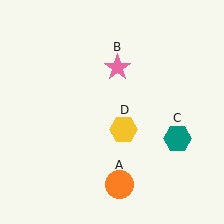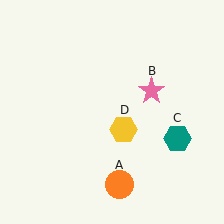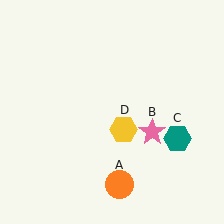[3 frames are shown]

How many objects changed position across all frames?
1 object changed position: pink star (object B).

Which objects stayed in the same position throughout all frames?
Orange circle (object A) and teal hexagon (object C) and yellow hexagon (object D) remained stationary.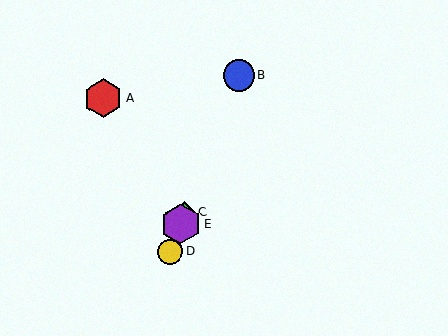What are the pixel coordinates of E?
Object E is at (181, 224).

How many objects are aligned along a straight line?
4 objects (B, C, D, E) are aligned along a straight line.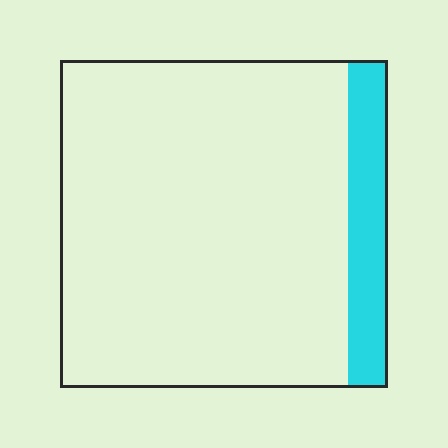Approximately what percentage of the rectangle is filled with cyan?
Approximately 10%.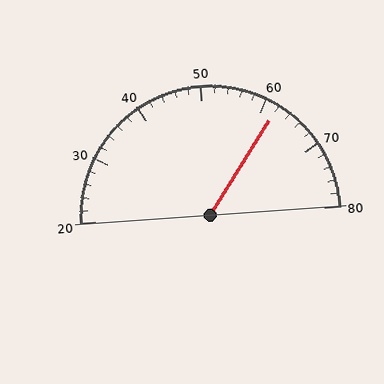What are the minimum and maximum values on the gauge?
The gauge ranges from 20 to 80.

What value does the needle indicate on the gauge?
The needle indicates approximately 62.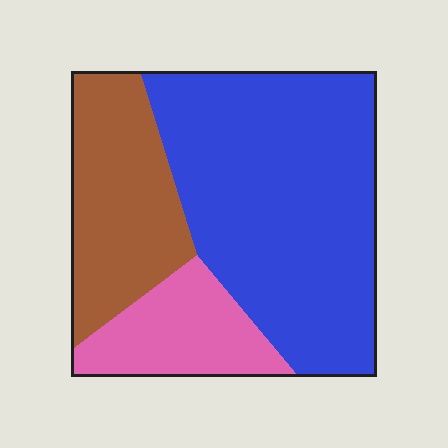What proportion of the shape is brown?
Brown covers 26% of the shape.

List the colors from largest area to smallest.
From largest to smallest: blue, brown, pink.